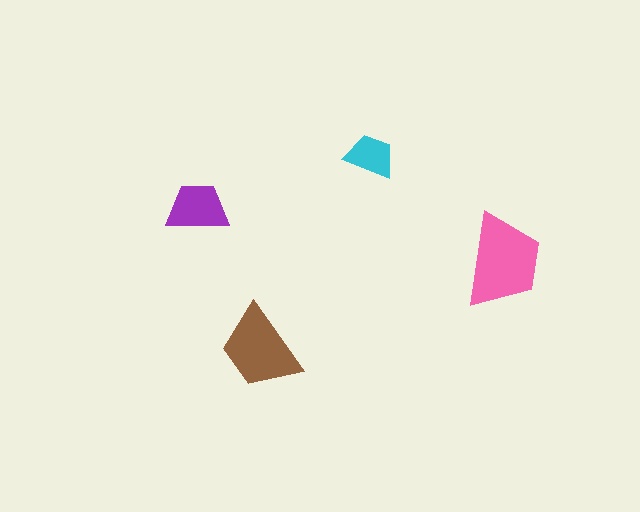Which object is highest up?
The cyan trapezoid is topmost.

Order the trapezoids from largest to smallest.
the pink one, the brown one, the purple one, the cyan one.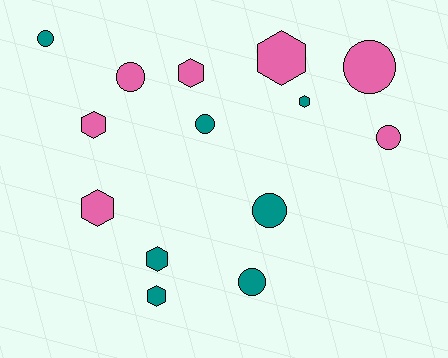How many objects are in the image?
There are 14 objects.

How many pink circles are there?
There are 3 pink circles.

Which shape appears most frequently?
Hexagon, with 7 objects.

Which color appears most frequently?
Pink, with 7 objects.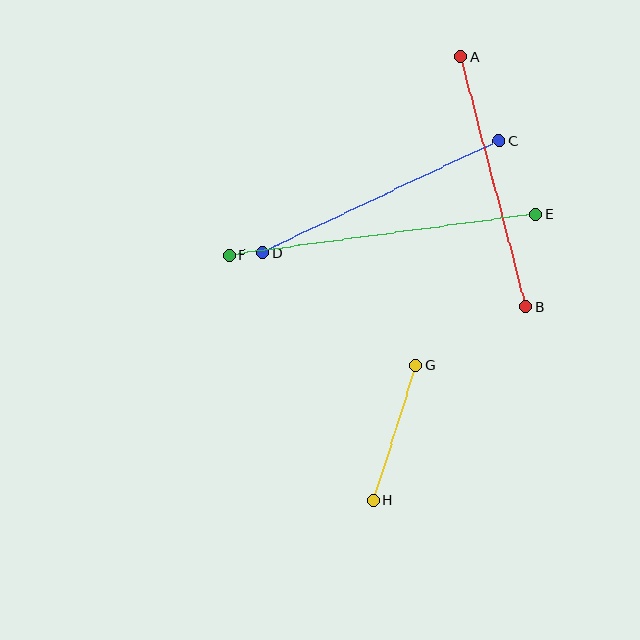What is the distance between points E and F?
The distance is approximately 309 pixels.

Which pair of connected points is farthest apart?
Points E and F are farthest apart.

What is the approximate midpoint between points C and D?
The midpoint is at approximately (381, 197) pixels.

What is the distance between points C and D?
The distance is approximately 262 pixels.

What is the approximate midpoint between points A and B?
The midpoint is at approximately (493, 182) pixels.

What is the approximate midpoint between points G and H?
The midpoint is at approximately (394, 433) pixels.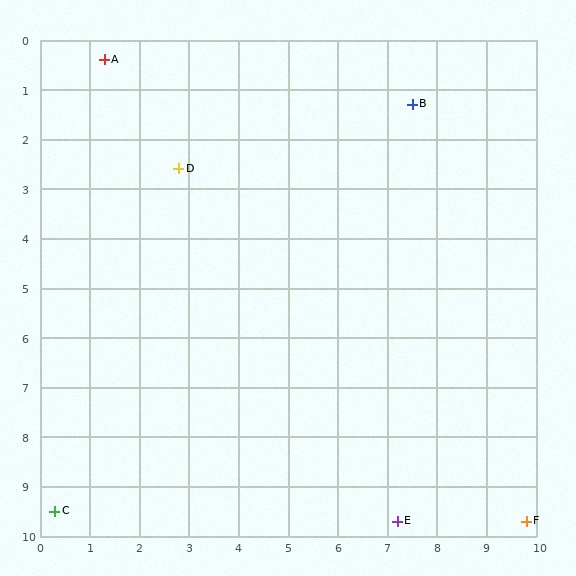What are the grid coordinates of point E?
Point E is at approximately (7.2, 9.7).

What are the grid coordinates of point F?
Point F is at approximately (9.8, 9.7).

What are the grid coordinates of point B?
Point B is at approximately (7.5, 1.3).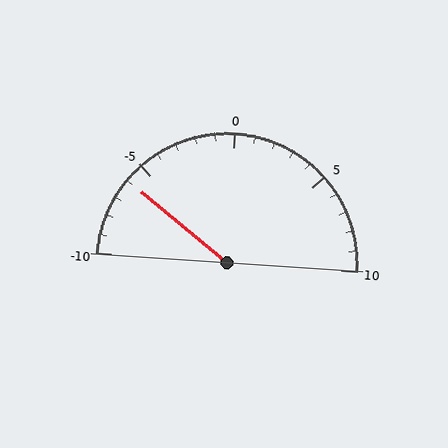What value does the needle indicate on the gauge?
The needle indicates approximately -6.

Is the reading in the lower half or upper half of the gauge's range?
The reading is in the lower half of the range (-10 to 10).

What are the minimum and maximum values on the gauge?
The gauge ranges from -10 to 10.